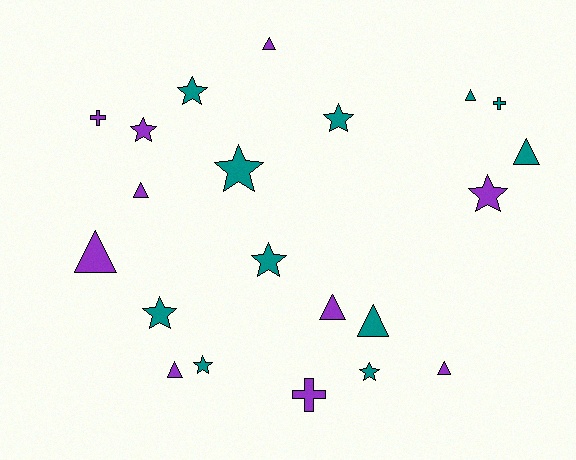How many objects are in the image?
There are 21 objects.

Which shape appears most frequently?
Star, with 9 objects.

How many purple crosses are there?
There are 2 purple crosses.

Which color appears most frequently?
Teal, with 11 objects.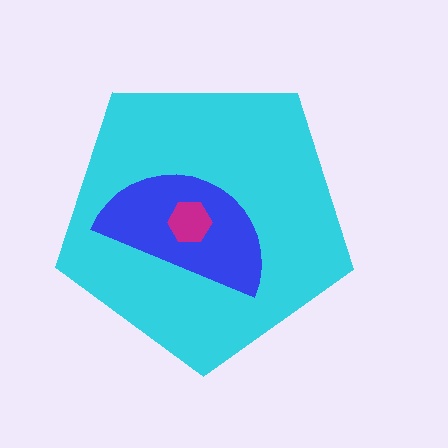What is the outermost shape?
The cyan pentagon.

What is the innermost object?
The magenta hexagon.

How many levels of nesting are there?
3.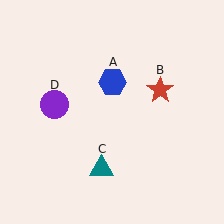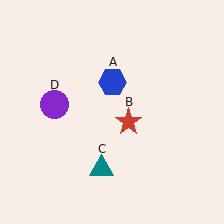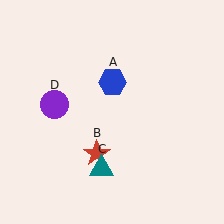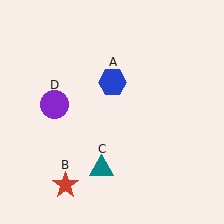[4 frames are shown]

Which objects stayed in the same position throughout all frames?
Blue hexagon (object A) and teal triangle (object C) and purple circle (object D) remained stationary.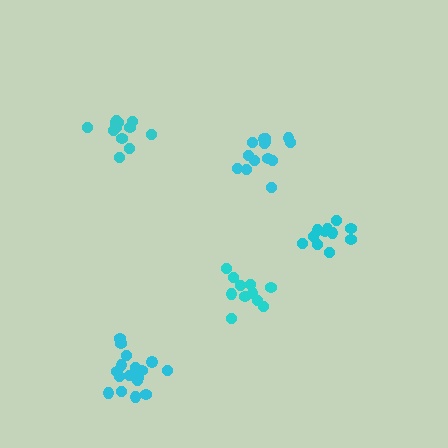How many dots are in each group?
Group 1: 12 dots, Group 2: 11 dots, Group 3: 11 dots, Group 4: 14 dots, Group 5: 17 dots (65 total).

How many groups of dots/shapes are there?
There are 5 groups.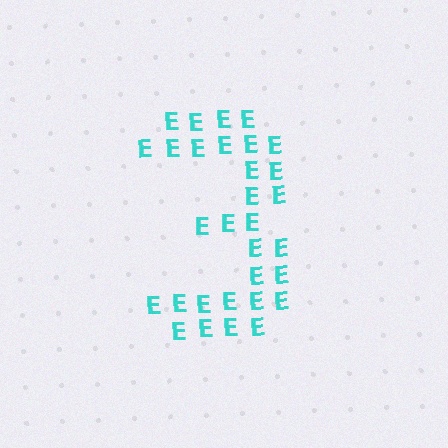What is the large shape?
The large shape is the digit 3.